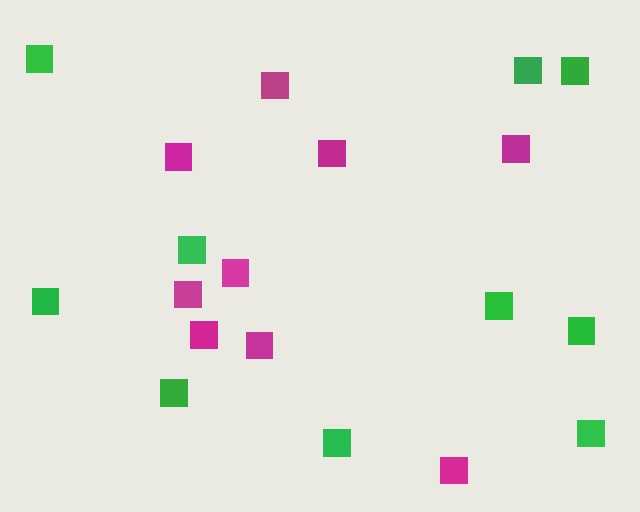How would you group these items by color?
There are 2 groups: one group of green squares (10) and one group of magenta squares (9).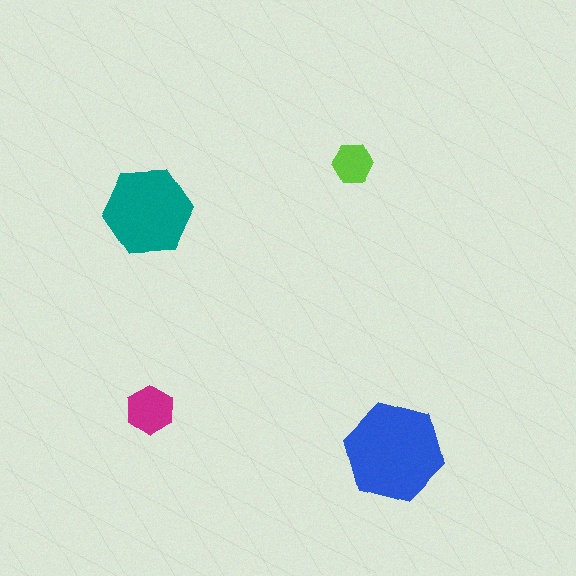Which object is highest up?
The lime hexagon is topmost.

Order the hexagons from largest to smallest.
the blue one, the teal one, the magenta one, the lime one.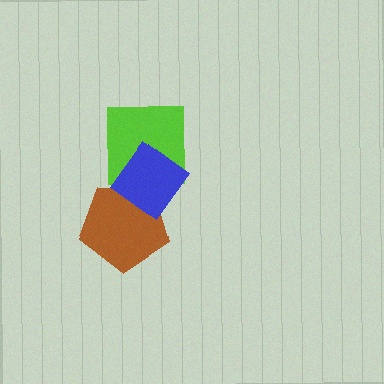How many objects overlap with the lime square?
1 object overlaps with the lime square.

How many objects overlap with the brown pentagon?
1 object overlaps with the brown pentagon.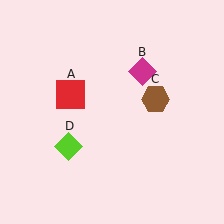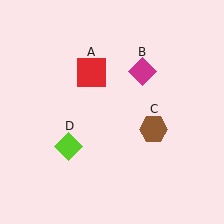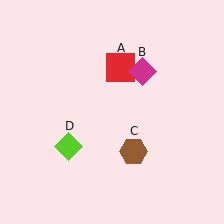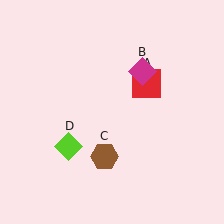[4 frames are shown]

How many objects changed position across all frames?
2 objects changed position: red square (object A), brown hexagon (object C).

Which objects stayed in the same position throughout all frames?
Magenta diamond (object B) and lime diamond (object D) remained stationary.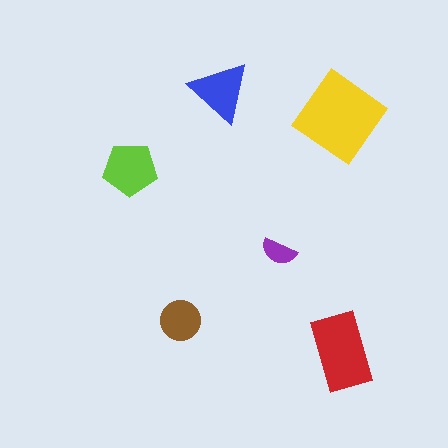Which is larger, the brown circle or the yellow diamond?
The yellow diamond.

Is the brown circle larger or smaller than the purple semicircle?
Larger.